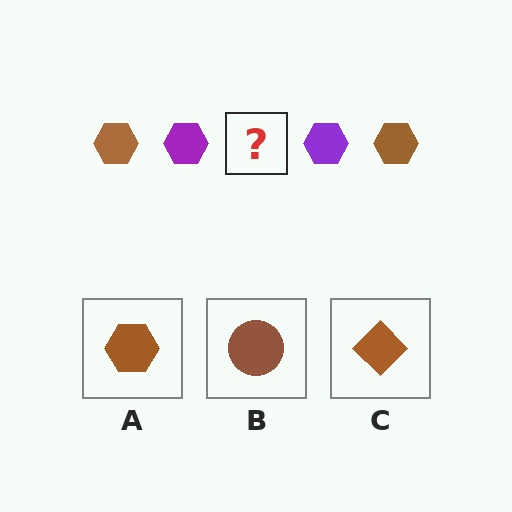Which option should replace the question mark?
Option A.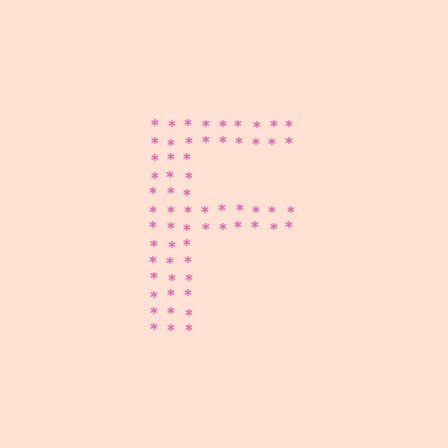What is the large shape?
The large shape is the letter F.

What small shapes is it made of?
It is made of small asterisks.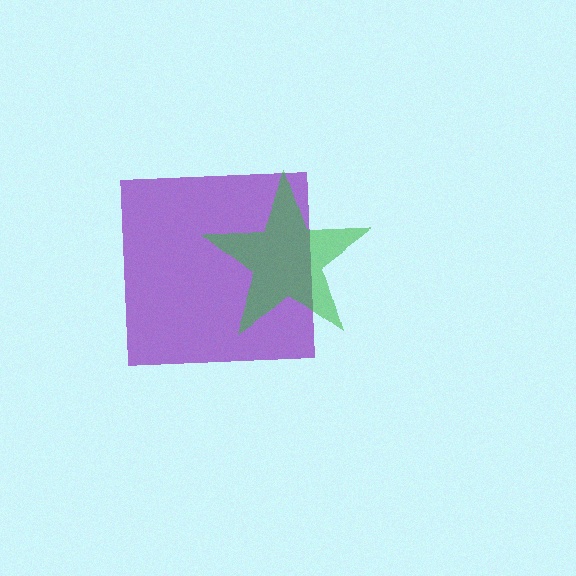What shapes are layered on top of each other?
The layered shapes are: a purple square, a green star.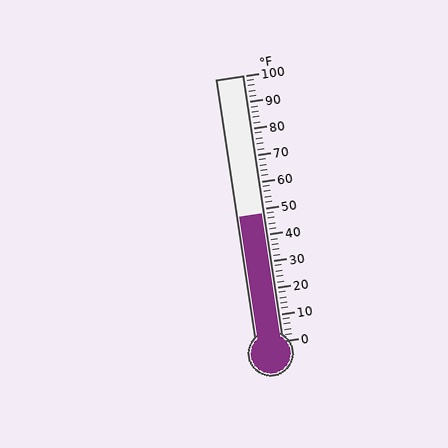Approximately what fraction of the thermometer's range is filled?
The thermometer is filled to approximately 50% of its range.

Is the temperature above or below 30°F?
The temperature is above 30°F.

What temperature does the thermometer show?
The thermometer shows approximately 48°F.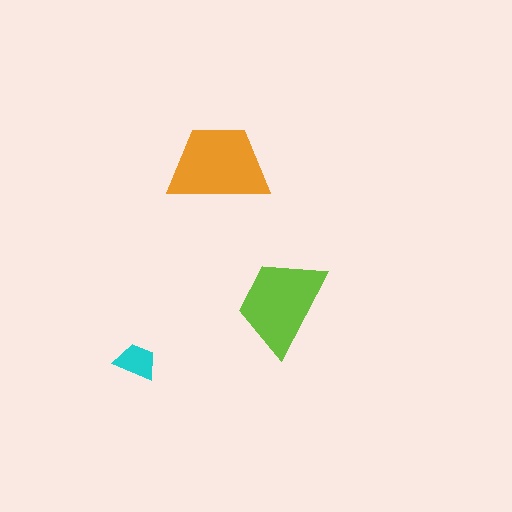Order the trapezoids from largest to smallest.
the orange one, the lime one, the cyan one.